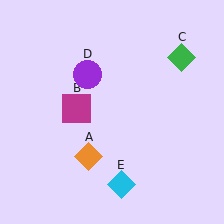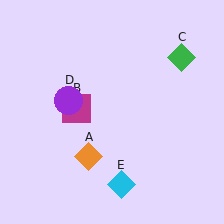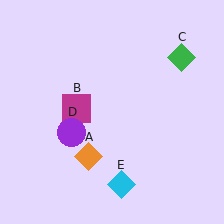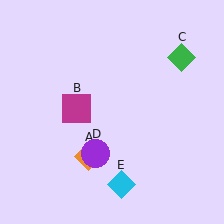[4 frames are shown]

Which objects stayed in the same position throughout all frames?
Orange diamond (object A) and magenta square (object B) and green diamond (object C) and cyan diamond (object E) remained stationary.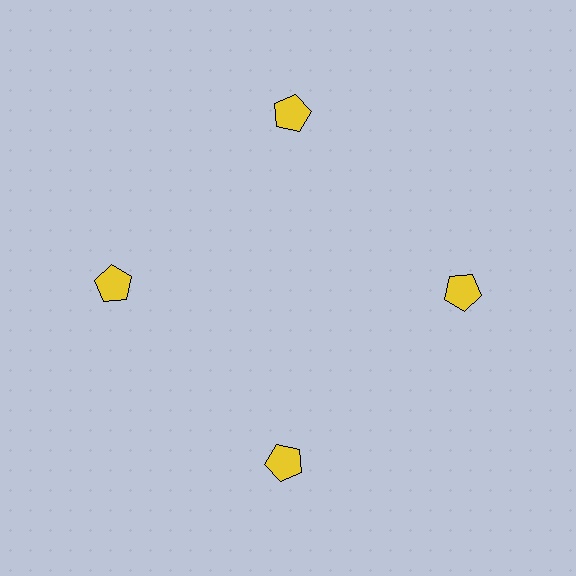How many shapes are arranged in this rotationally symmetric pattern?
There are 4 shapes, arranged in 4 groups of 1.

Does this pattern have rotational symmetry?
Yes, this pattern has 4-fold rotational symmetry. It looks the same after rotating 90 degrees around the center.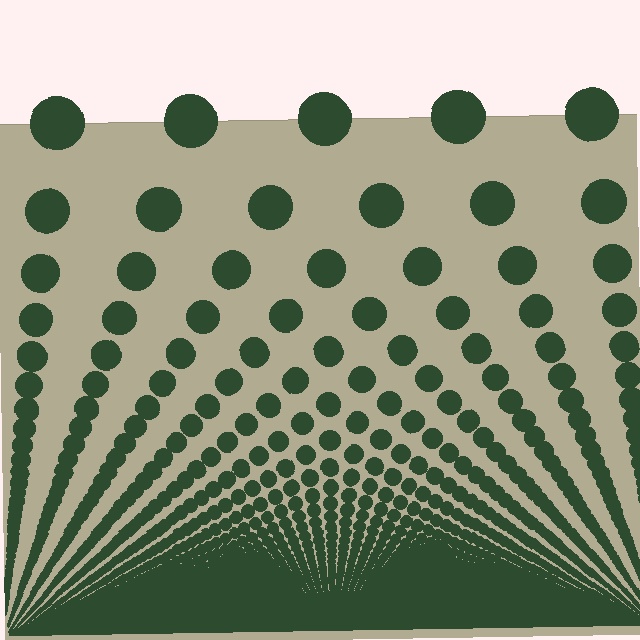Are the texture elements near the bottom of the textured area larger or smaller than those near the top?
Smaller. The gradient is inverted — elements near the bottom are smaller and denser.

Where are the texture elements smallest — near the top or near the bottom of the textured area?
Near the bottom.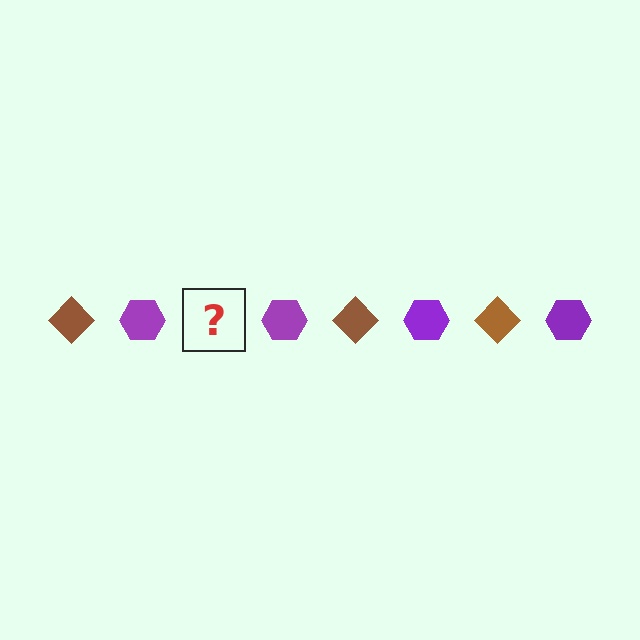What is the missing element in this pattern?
The missing element is a brown diamond.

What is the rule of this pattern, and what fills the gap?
The rule is that the pattern alternates between brown diamond and purple hexagon. The gap should be filled with a brown diamond.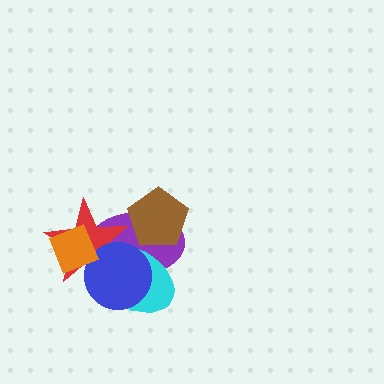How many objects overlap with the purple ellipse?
5 objects overlap with the purple ellipse.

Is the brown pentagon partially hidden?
Yes, it is partially covered by another shape.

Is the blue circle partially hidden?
Yes, it is partially covered by another shape.